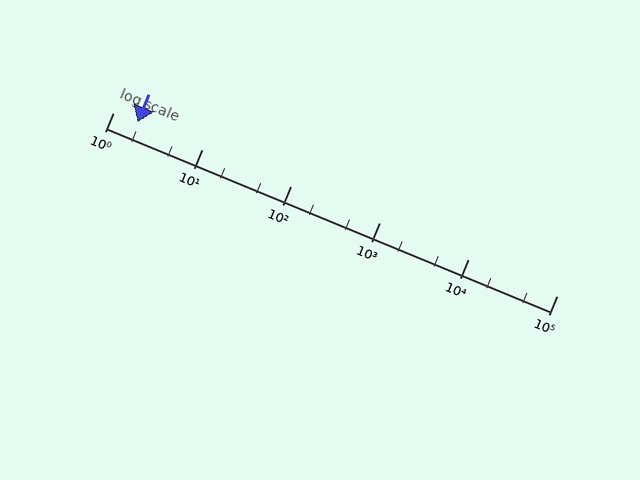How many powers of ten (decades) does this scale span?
The scale spans 5 decades, from 1 to 100000.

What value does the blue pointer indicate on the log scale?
The pointer indicates approximately 1.9.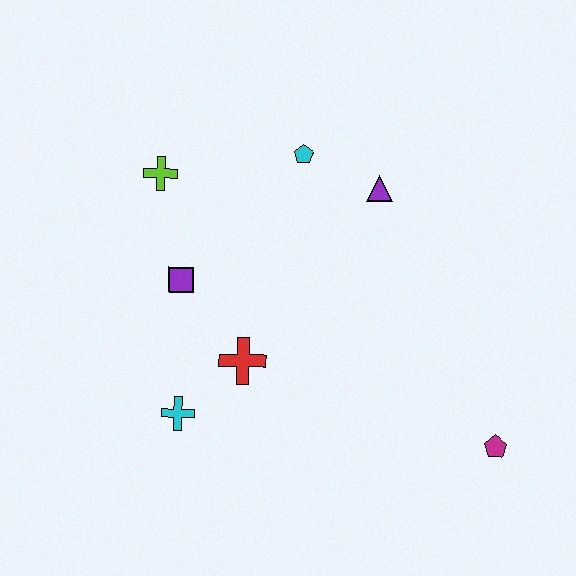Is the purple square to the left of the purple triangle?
Yes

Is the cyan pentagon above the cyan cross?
Yes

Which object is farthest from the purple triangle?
The cyan cross is farthest from the purple triangle.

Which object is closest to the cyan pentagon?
The purple triangle is closest to the cyan pentagon.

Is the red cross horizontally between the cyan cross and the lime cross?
No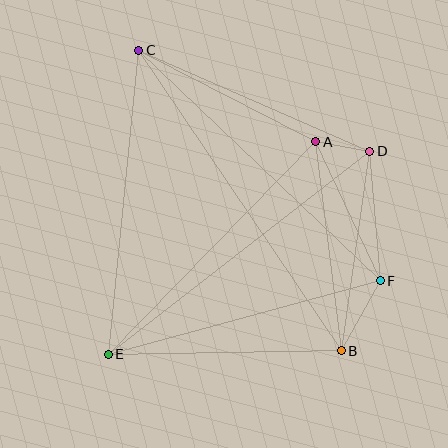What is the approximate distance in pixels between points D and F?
The distance between D and F is approximately 130 pixels.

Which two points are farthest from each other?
Points B and C are farthest from each other.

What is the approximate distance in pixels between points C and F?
The distance between C and F is approximately 334 pixels.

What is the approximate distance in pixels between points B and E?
The distance between B and E is approximately 233 pixels.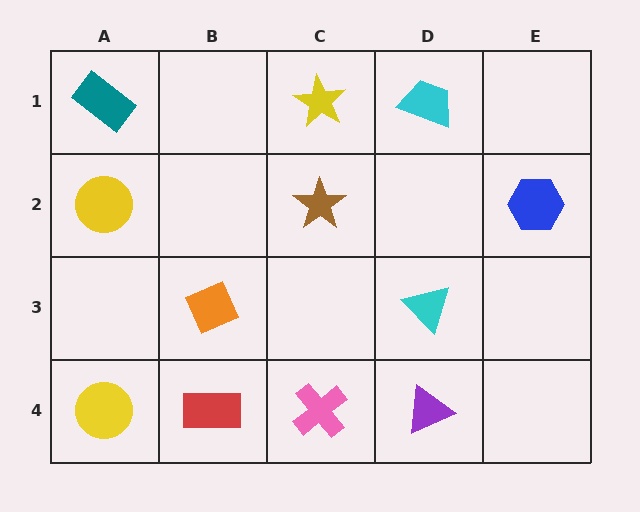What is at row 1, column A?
A teal rectangle.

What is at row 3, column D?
A cyan triangle.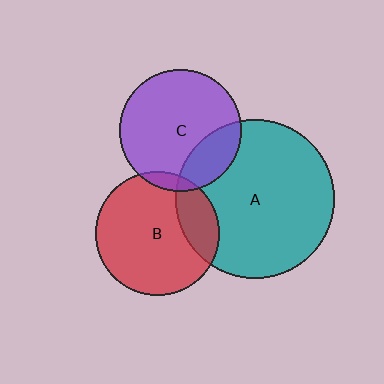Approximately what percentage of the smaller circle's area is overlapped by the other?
Approximately 20%.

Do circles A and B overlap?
Yes.